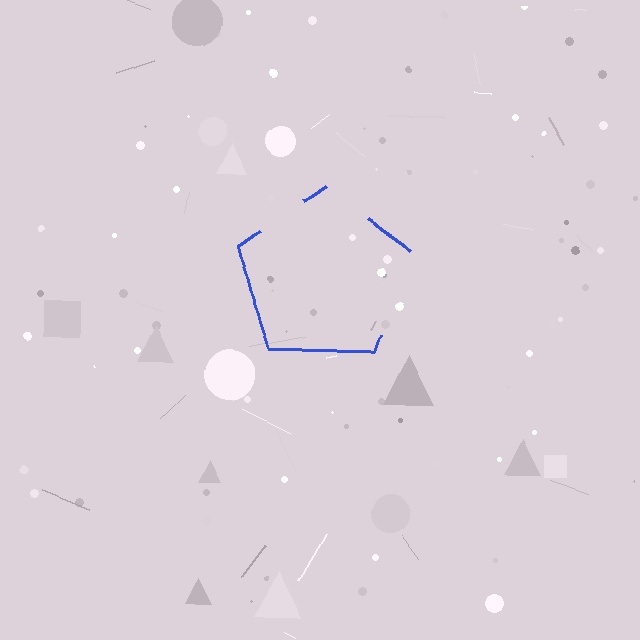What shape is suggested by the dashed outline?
The dashed outline suggests a pentagon.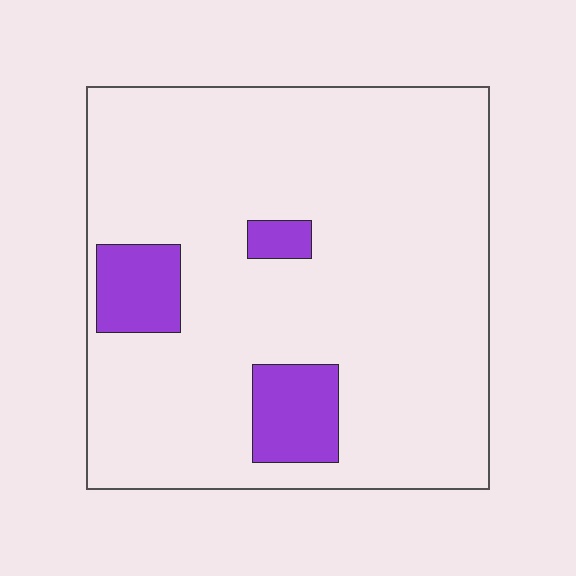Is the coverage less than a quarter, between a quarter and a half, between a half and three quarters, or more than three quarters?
Less than a quarter.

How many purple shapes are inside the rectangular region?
3.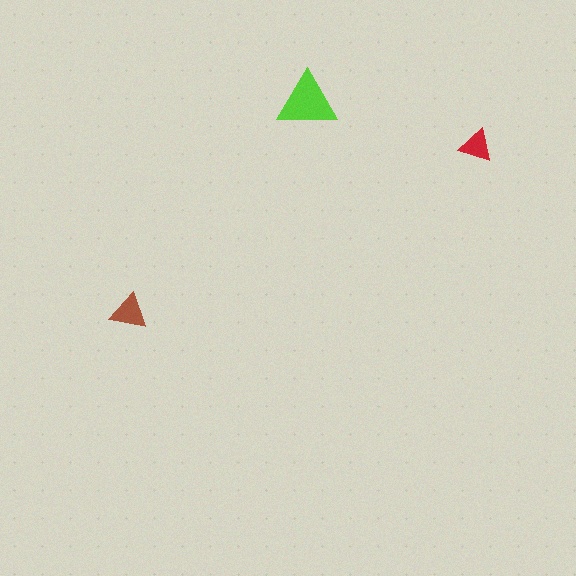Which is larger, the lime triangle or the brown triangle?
The lime one.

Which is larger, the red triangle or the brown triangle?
The brown one.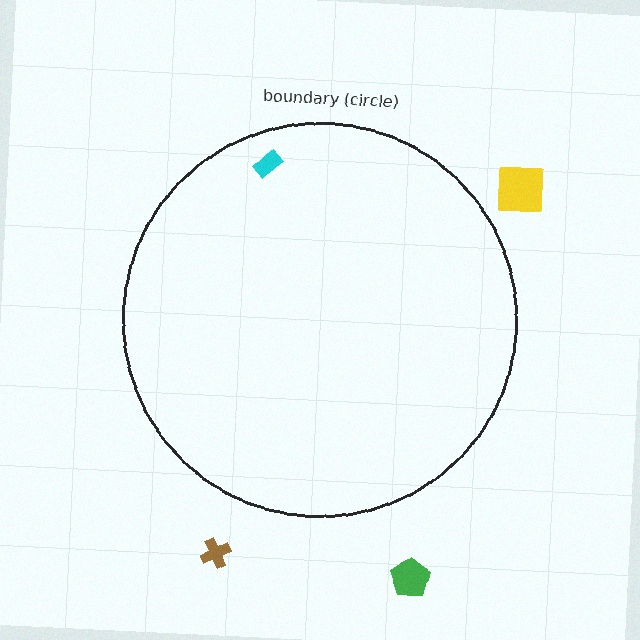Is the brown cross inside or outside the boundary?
Outside.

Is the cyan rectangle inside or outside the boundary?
Inside.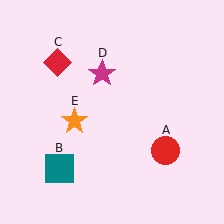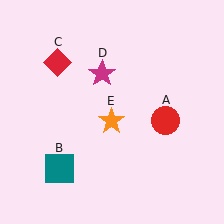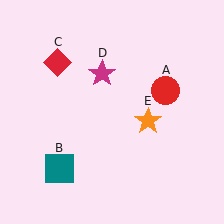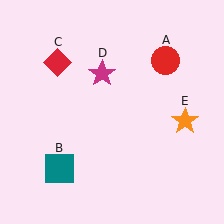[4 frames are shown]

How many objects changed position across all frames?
2 objects changed position: red circle (object A), orange star (object E).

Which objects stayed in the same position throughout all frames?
Teal square (object B) and red diamond (object C) and magenta star (object D) remained stationary.